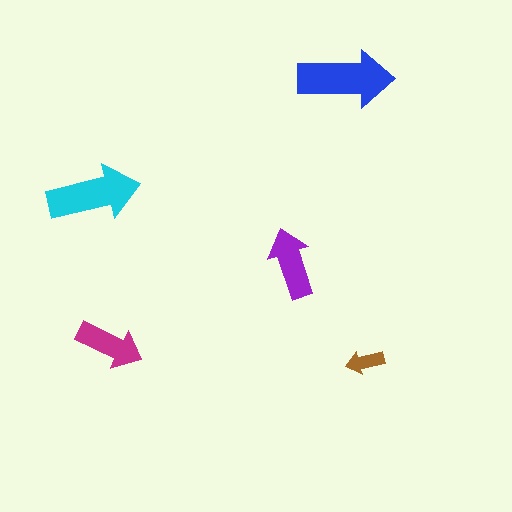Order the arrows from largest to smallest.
the blue one, the cyan one, the purple one, the magenta one, the brown one.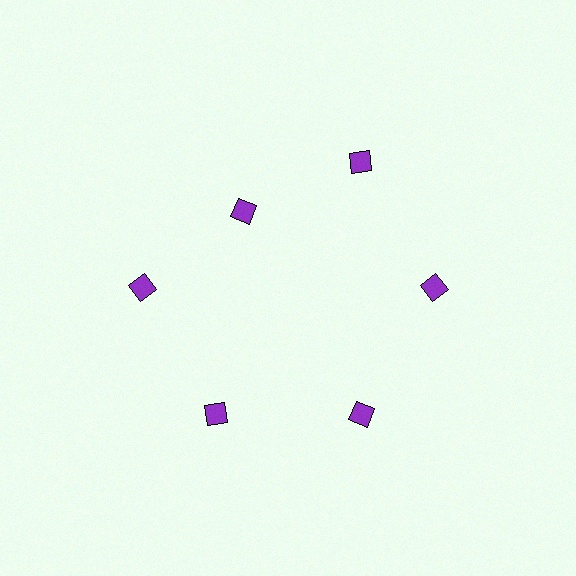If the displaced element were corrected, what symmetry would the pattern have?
It would have 6-fold rotational symmetry — the pattern would map onto itself every 60 degrees.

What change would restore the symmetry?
The symmetry would be restored by moving it outward, back onto the ring so that all 6 diamonds sit at equal angles and equal distance from the center.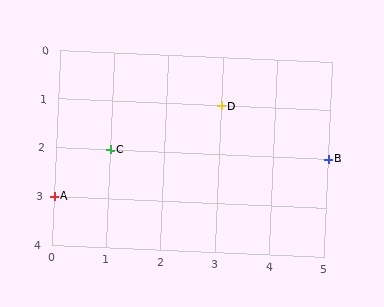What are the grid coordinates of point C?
Point C is at grid coordinates (1, 2).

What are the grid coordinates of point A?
Point A is at grid coordinates (0, 3).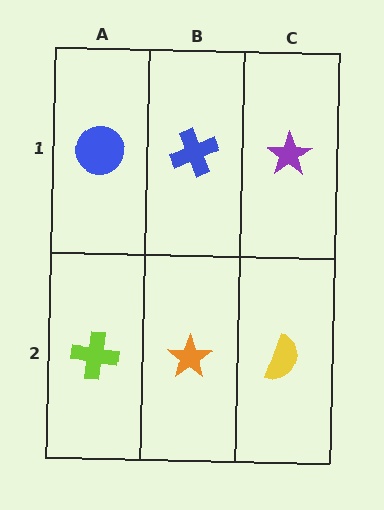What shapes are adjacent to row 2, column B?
A blue cross (row 1, column B), a lime cross (row 2, column A), a yellow semicircle (row 2, column C).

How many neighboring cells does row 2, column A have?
2.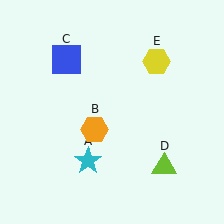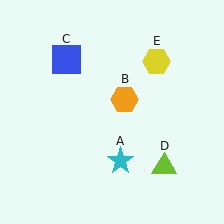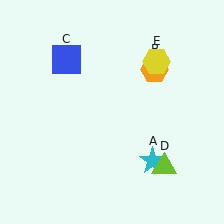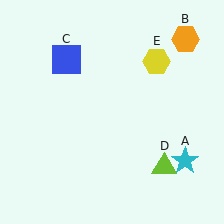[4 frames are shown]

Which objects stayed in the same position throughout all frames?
Blue square (object C) and lime triangle (object D) and yellow hexagon (object E) remained stationary.